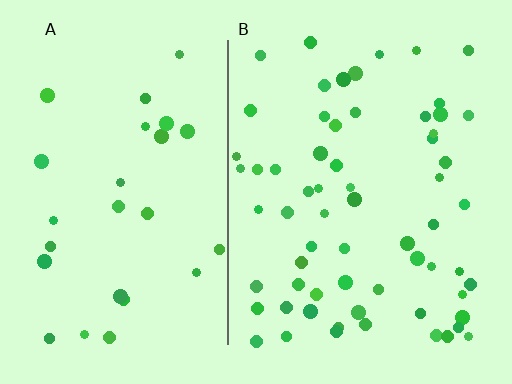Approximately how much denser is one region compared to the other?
Approximately 2.3× — region B over region A.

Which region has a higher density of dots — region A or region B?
B (the right).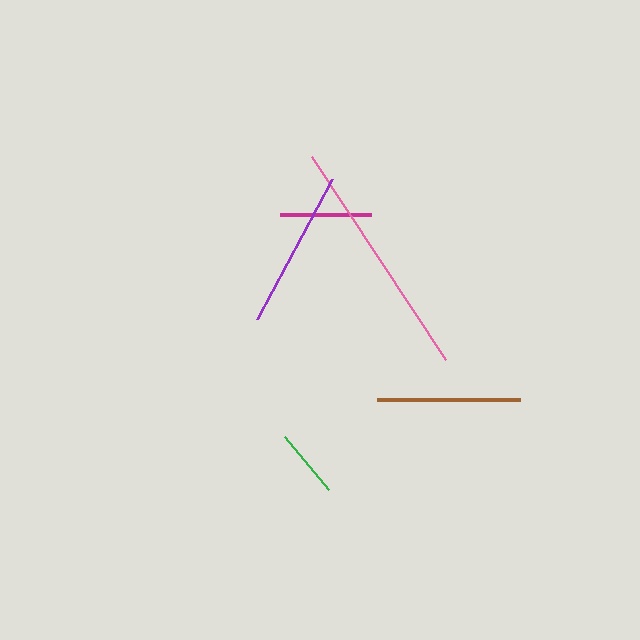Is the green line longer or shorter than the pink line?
The pink line is longer than the green line.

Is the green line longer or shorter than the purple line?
The purple line is longer than the green line.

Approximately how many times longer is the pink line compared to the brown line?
The pink line is approximately 1.7 times the length of the brown line.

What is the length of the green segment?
The green segment is approximately 69 pixels long.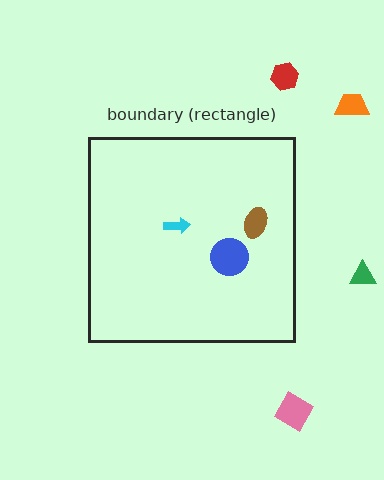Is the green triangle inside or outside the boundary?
Outside.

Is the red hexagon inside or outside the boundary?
Outside.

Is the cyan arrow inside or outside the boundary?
Inside.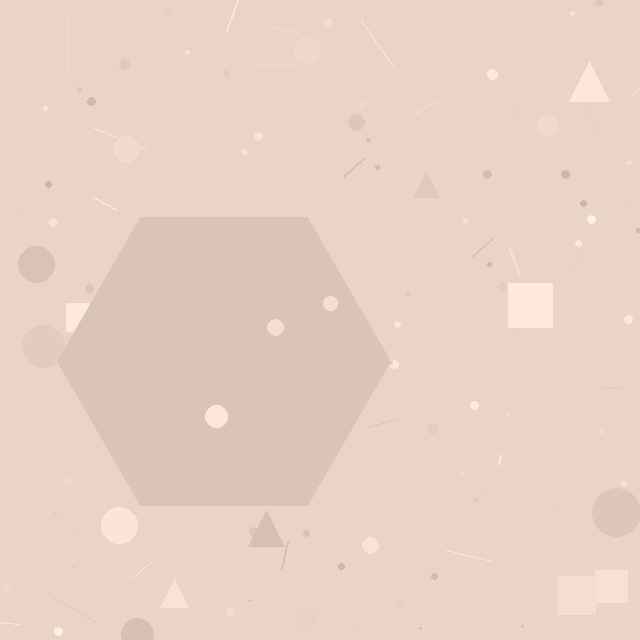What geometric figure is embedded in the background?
A hexagon is embedded in the background.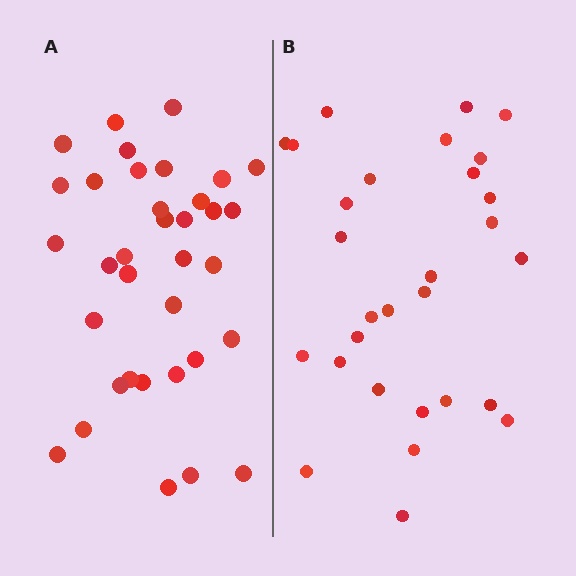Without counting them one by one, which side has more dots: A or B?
Region A (the left region) has more dots.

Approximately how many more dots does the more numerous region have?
Region A has about 6 more dots than region B.